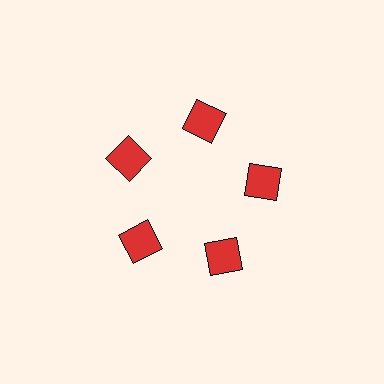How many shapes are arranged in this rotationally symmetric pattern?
There are 5 shapes, arranged in 5 groups of 1.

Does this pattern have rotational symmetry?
Yes, this pattern has 5-fold rotational symmetry. It looks the same after rotating 72 degrees around the center.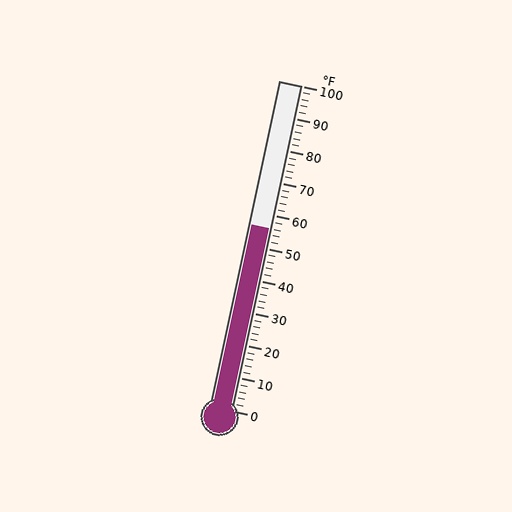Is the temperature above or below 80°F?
The temperature is below 80°F.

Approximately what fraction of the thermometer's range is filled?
The thermometer is filled to approximately 55% of its range.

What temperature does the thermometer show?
The thermometer shows approximately 56°F.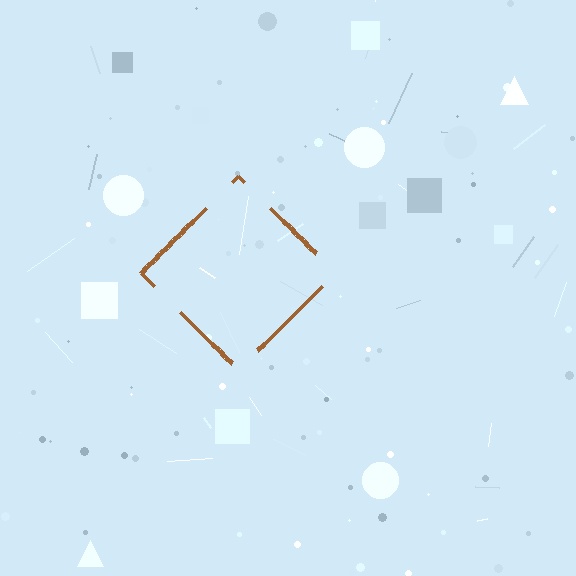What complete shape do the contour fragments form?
The contour fragments form a diamond.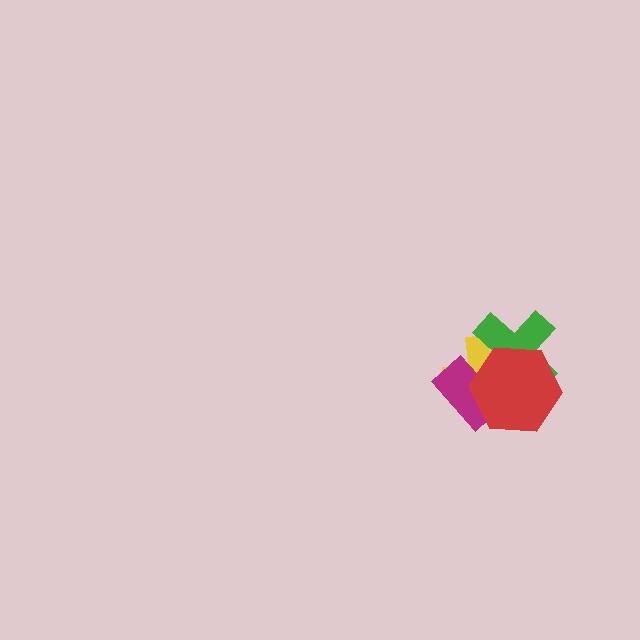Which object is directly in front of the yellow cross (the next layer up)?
The green cross is directly in front of the yellow cross.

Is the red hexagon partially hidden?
No, no other shape covers it.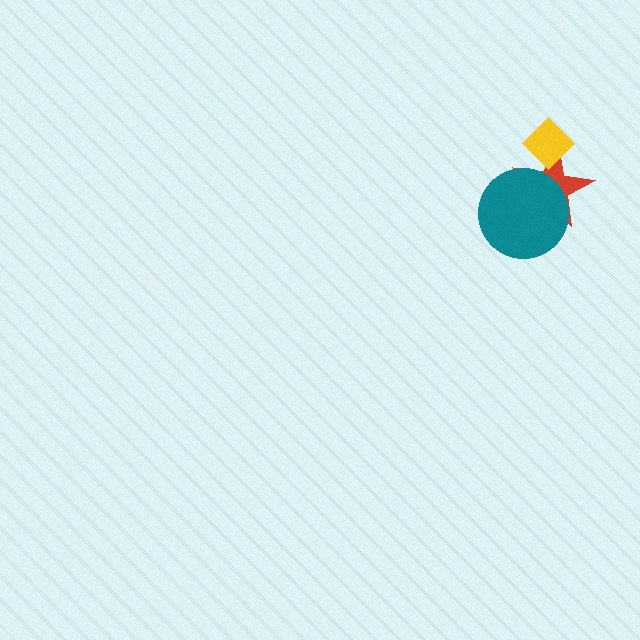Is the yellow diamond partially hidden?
No, no other shape covers it.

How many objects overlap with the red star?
2 objects overlap with the red star.